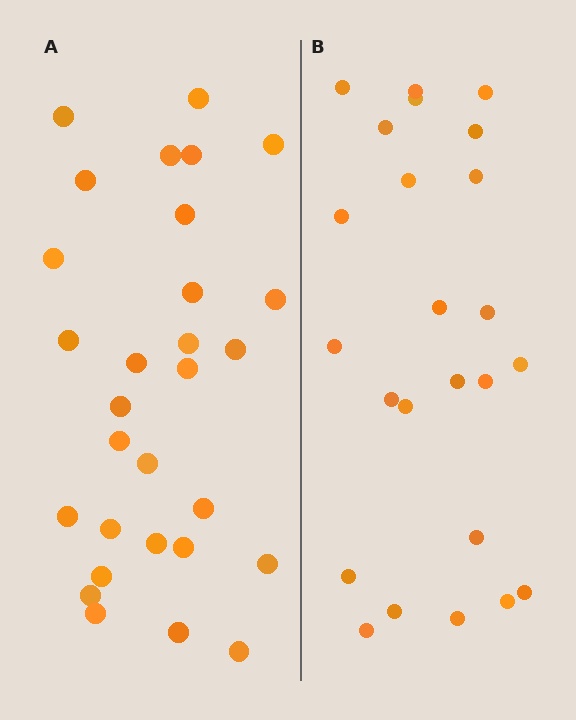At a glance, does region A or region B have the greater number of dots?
Region A (the left region) has more dots.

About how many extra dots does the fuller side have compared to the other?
Region A has about 5 more dots than region B.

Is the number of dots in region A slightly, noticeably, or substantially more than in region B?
Region A has only slightly more — the two regions are fairly close. The ratio is roughly 1.2 to 1.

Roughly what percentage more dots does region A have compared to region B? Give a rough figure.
About 20% more.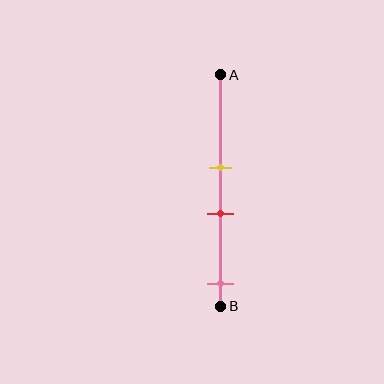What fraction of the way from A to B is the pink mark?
The pink mark is approximately 90% (0.9) of the way from A to B.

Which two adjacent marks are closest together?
The yellow and red marks are the closest adjacent pair.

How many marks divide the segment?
There are 3 marks dividing the segment.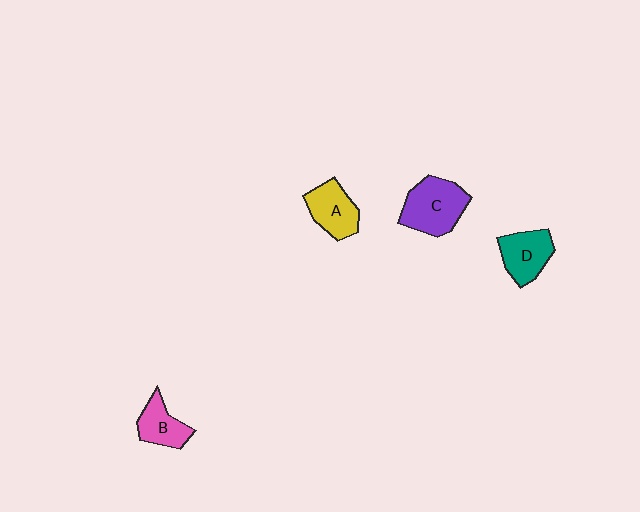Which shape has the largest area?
Shape C (purple).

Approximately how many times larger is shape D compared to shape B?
Approximately 1.2 times.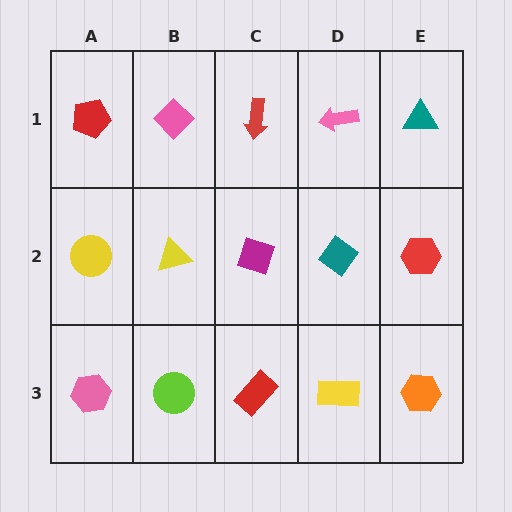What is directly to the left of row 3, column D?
A red rectangle.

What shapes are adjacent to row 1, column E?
A red hexagon (row 2, column E), a pink arrow (row 1, column D).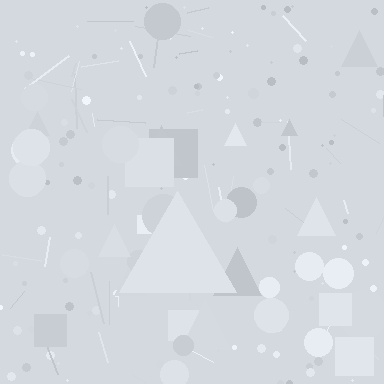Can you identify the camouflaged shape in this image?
The camouflaged shape is a triangle.